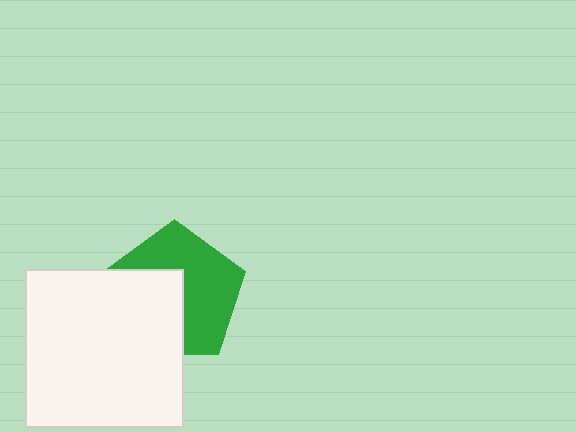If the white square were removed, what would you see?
You would see the complete green pentagon.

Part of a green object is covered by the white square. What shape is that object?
It is a pentagon.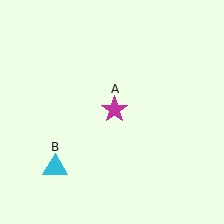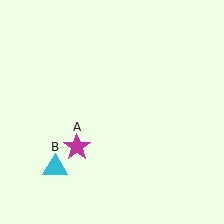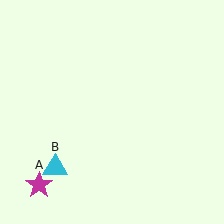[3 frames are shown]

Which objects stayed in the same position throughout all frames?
Cyan triangle (object B) remained stationary.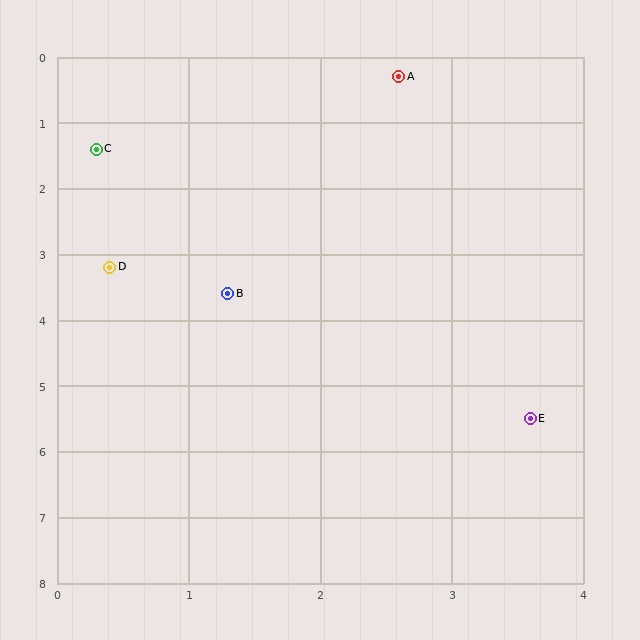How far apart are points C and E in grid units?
Points C and E are about 5.3 grid units apart.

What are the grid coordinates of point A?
Point A is at approximately (2.6, 0.3).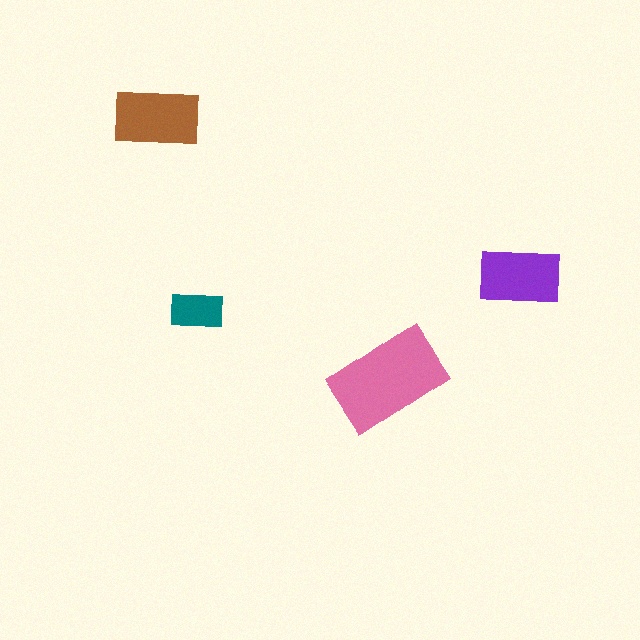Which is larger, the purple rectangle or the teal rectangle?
The purple one.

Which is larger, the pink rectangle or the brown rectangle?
The pink one.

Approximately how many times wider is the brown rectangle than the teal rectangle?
About 1.5 times wider.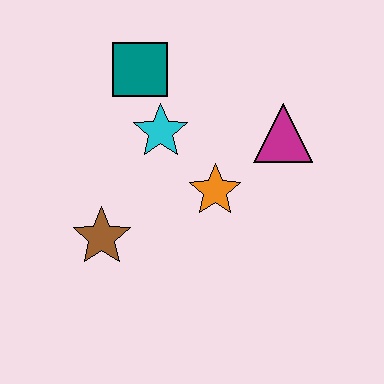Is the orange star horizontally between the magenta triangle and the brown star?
Yes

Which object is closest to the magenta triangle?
The orange star is closest to the magenta triangle.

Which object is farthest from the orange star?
The teal square is farthest from the orange star.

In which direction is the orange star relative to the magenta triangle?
The orange star is to the left of the magenta triangle.